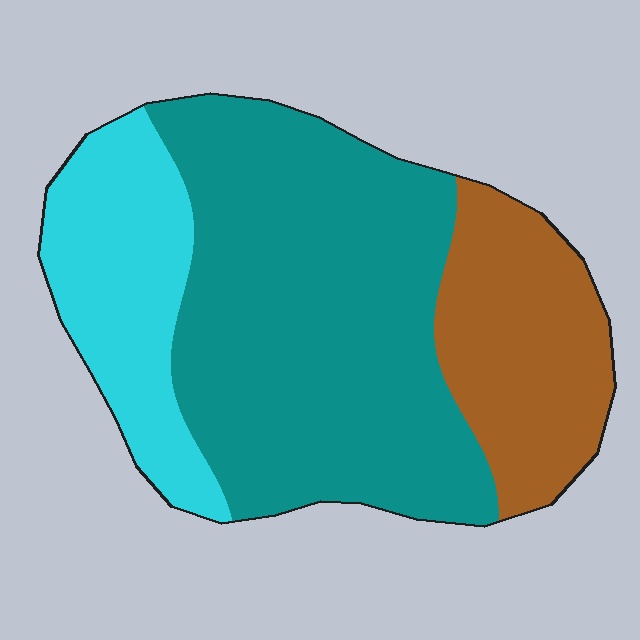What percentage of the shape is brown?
Brown covers roughly 20% of the shape.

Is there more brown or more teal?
Teal.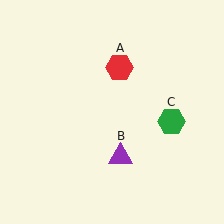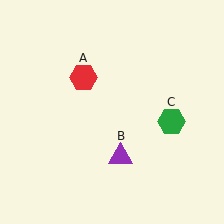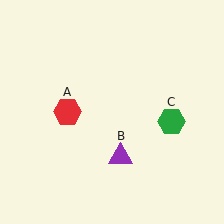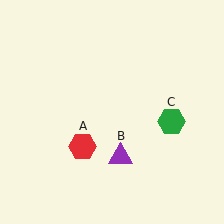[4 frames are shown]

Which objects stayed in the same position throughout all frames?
Purple triangle (object B) and green hexagon (object C) remained stationary.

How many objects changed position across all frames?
1 object changed position: red hexagon (object A).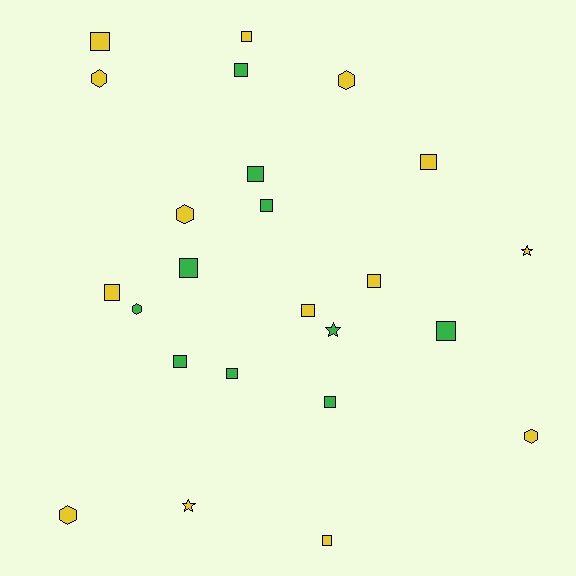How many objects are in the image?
There are 24 objects.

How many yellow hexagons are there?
There are 5 yellow hexagons.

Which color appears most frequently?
Yellow, with 14 objects.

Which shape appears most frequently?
Square, with 15 objects.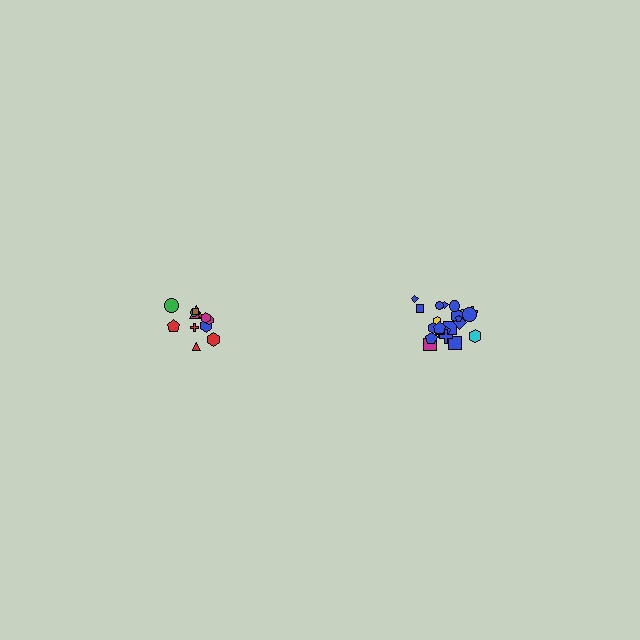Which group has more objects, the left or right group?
The right group.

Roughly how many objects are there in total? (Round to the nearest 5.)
Roughly 35 objects in total.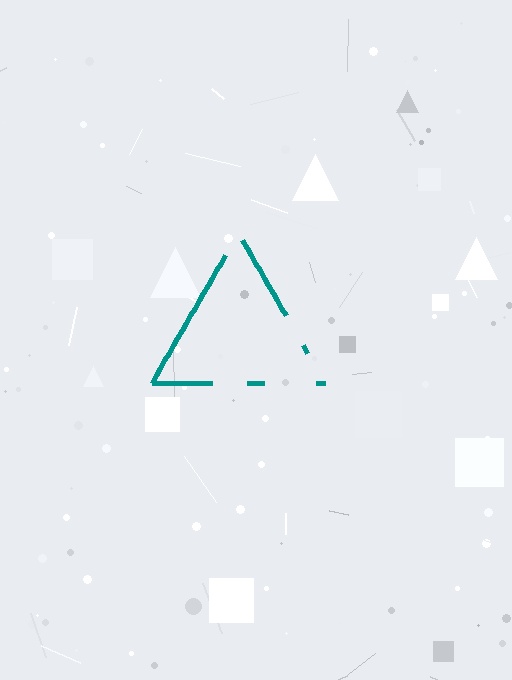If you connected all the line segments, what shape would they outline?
They would outline a triangle.